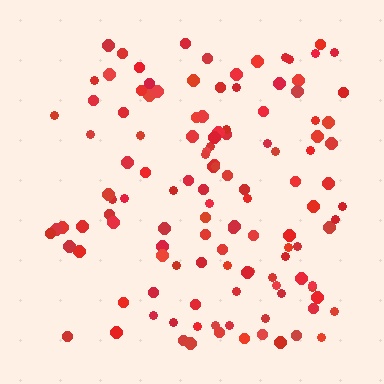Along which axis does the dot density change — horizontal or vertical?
Horizontal.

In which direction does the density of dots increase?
From left to right, with the right side densest.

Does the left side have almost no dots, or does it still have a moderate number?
Still a moderate number, just noticeably fewer than the right.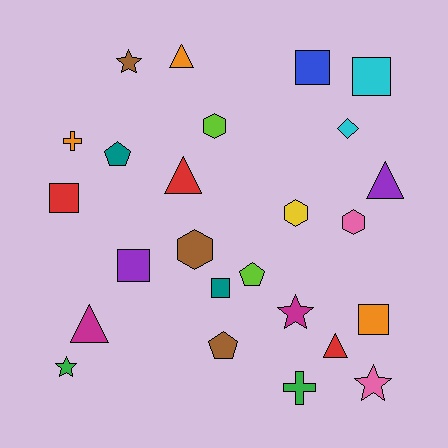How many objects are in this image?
There are 25 objects.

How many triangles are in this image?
There are 5 triangles.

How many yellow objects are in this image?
There is 1 yellow object.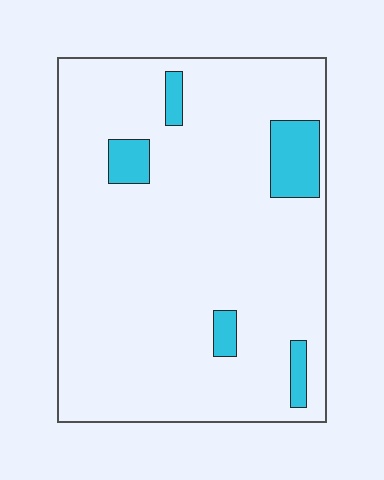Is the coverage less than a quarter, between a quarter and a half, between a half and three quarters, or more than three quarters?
Less than a quarter.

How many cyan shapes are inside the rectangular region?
5.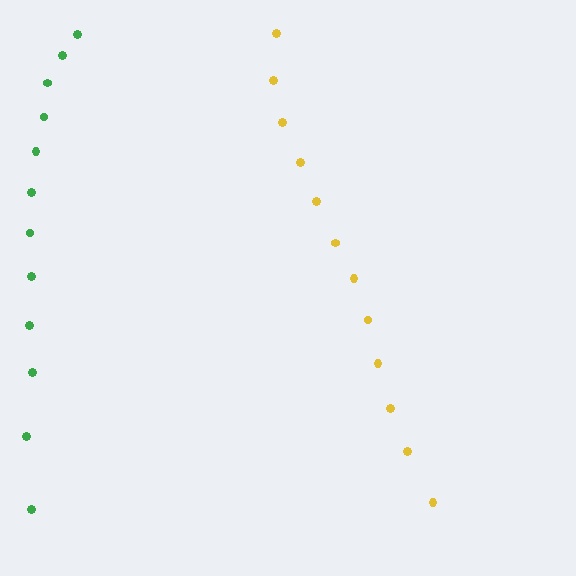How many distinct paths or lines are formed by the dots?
There are 2 distinct paths.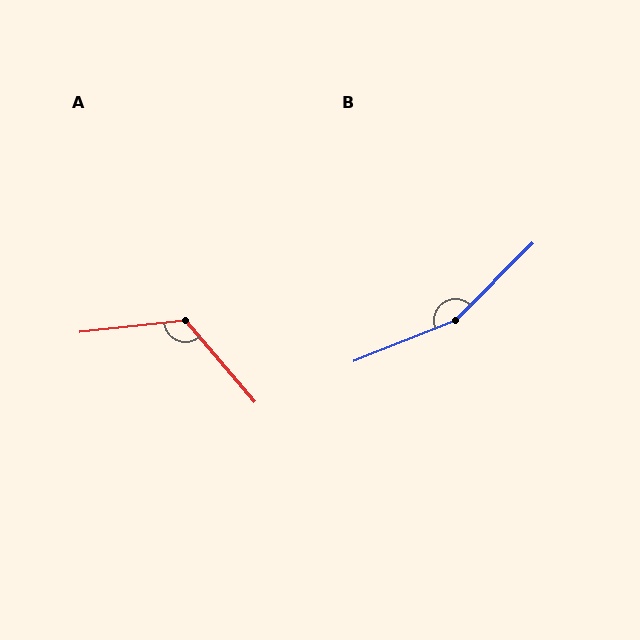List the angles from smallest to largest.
A (124°), B (156°).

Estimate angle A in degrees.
Approximately 124 degrees.